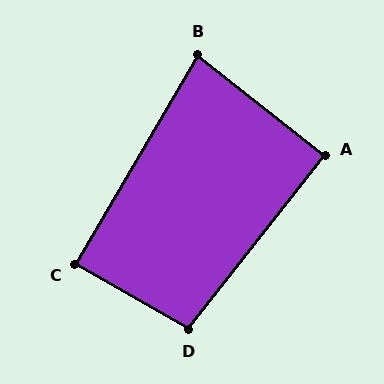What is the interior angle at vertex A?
Approximately 90 degrees (approximately right).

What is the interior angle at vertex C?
Approximately 90 degrees (approximately right).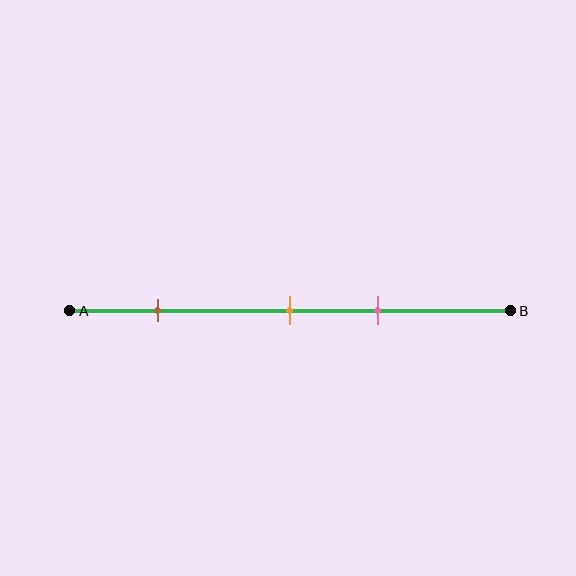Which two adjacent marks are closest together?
The orange and pink marks are the closest adjacent pair.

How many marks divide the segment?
There are 3 marks dividing the segment.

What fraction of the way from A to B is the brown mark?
The brown mark is approximately 20% (0.2) of the way from A to B.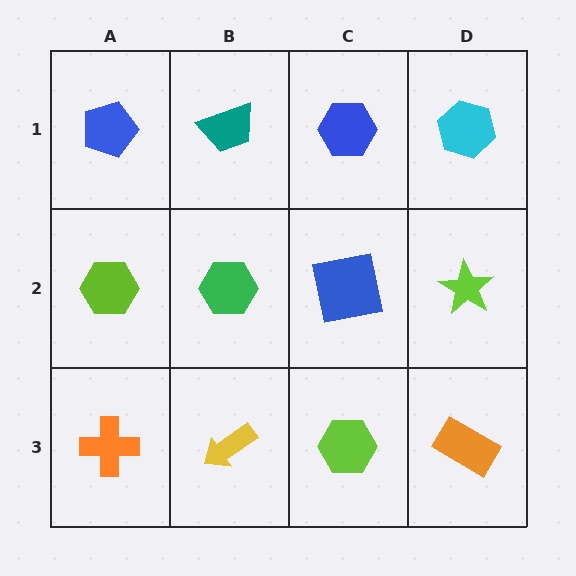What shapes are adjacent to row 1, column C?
A blue square (row 2, column C), a teal trapezoid (row 1, column B), a cyan hexagon (row 1, column D).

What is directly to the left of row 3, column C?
A yellow arrow.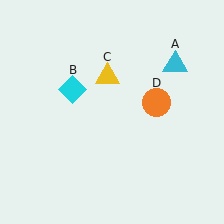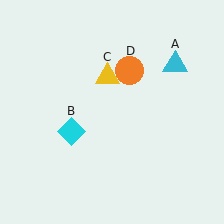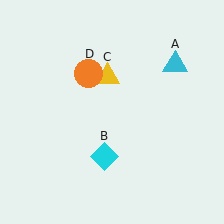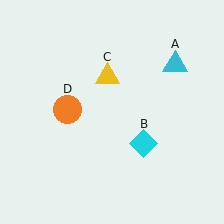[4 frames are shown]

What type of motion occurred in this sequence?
The cyan diamond (object B), orange circle (object D) rotated counterclockwise around the center of the scene.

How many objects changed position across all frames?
2 objects changed position: cyan diamond (object B), orange circle (object D).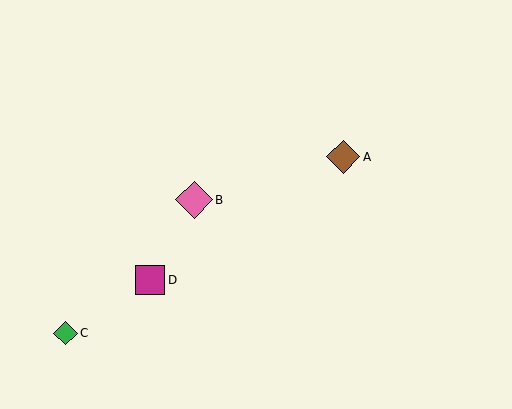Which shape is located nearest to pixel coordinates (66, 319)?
The green diamond (labeled C) at (65, 333) is nearest to that location.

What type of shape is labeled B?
Shape B is a pink diamond.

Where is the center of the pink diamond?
The center of the pink diamond is at (194, 200).